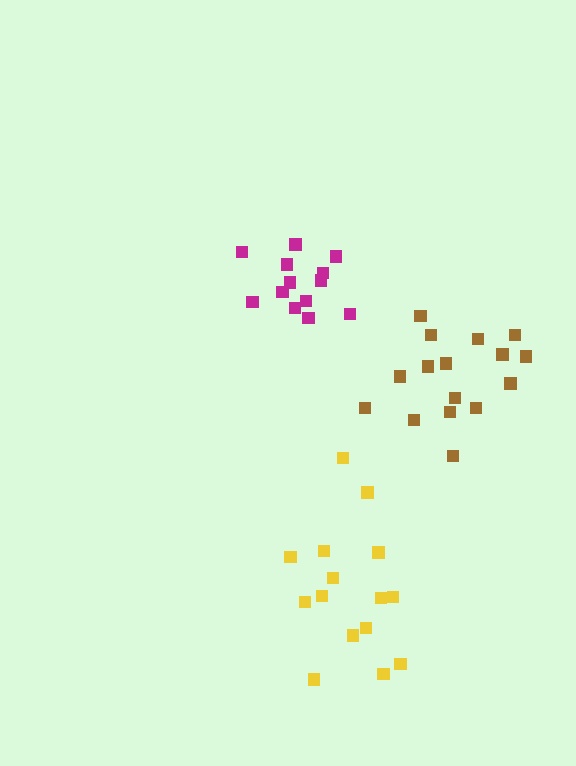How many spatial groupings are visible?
There are 3 spatial groupings.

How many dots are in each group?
Group 1: 15 dots, Group 2: 13 dots, Group 3: 16 dots (44 total).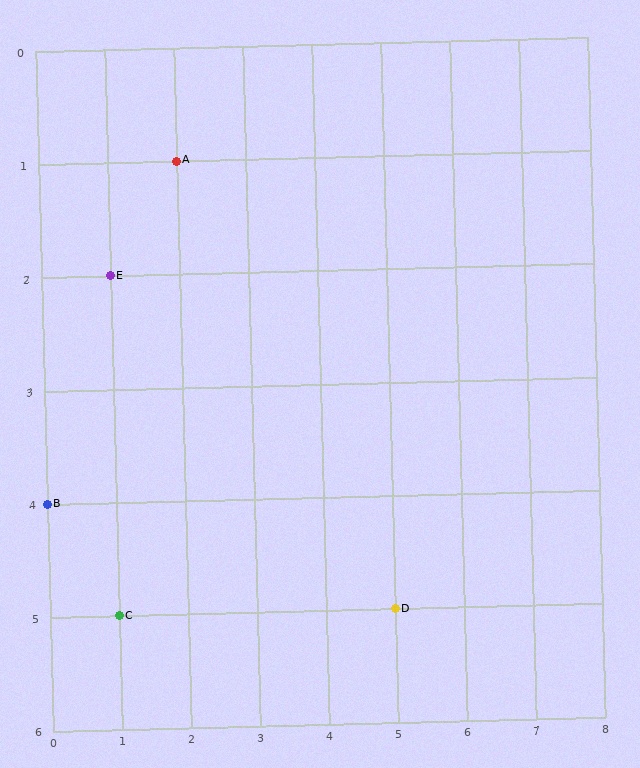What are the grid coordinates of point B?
Point B is at grid coordinates (0, 4).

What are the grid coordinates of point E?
Point E is at grid coordinates (1, 2).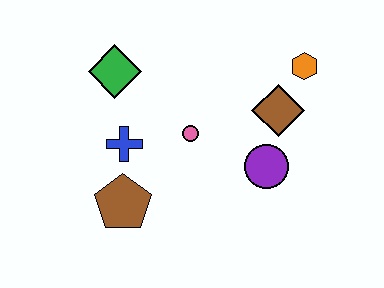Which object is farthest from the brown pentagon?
The orange hexagon is farthest from the brown pentagon.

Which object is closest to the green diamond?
The blue cross is closest to the green diamond.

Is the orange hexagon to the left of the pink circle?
No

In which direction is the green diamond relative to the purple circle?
The green diamond is to the left of the purple circle.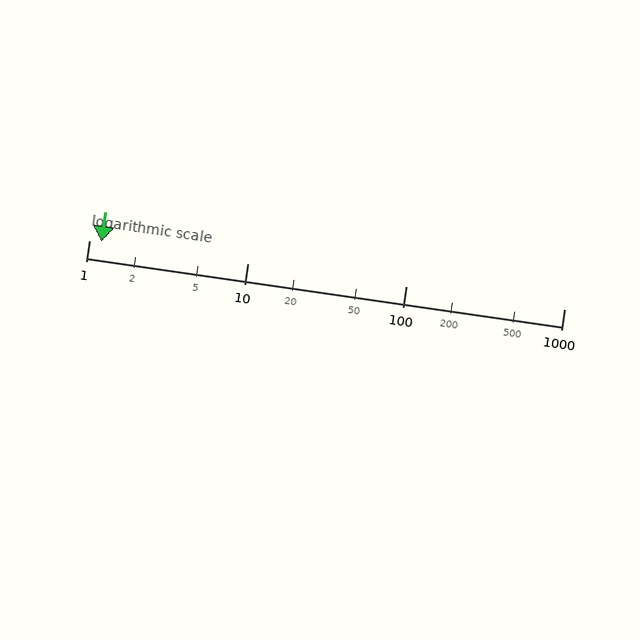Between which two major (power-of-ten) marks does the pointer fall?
The pointer is between 1 and 10.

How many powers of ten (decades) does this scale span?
The scale spans 3 decades, from 1 to 1000.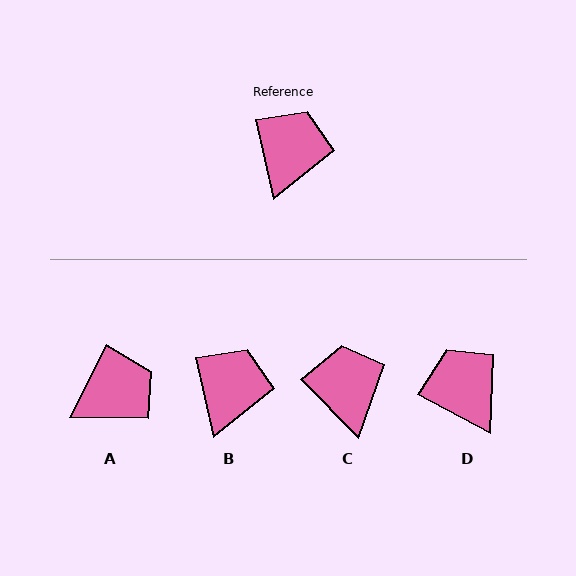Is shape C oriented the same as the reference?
No, it is off by about 31 degrees.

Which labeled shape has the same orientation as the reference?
B.